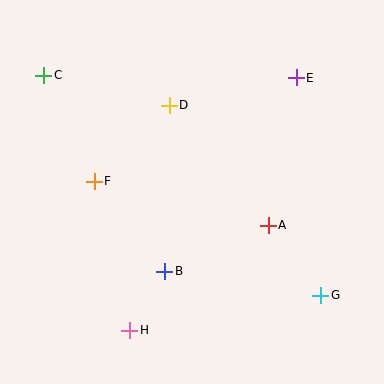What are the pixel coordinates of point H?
Point H is at (130, 330).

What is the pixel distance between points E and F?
The distance between E and F is 227 pixels.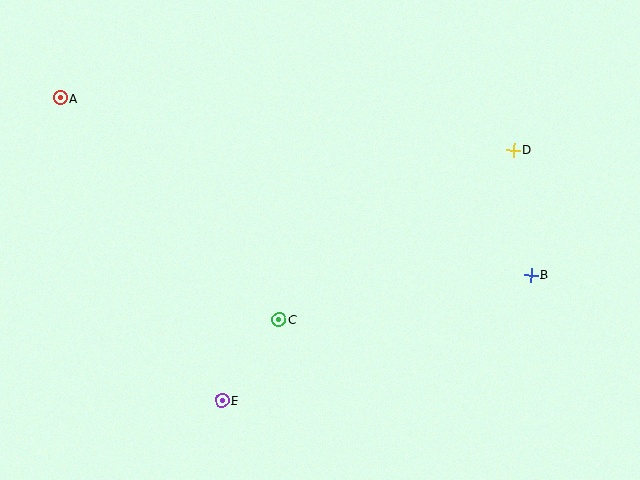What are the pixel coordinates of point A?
Point A is at (60, 98).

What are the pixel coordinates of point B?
Point B is at (531, 275).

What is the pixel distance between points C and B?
The distance between C and B is 256 pixels.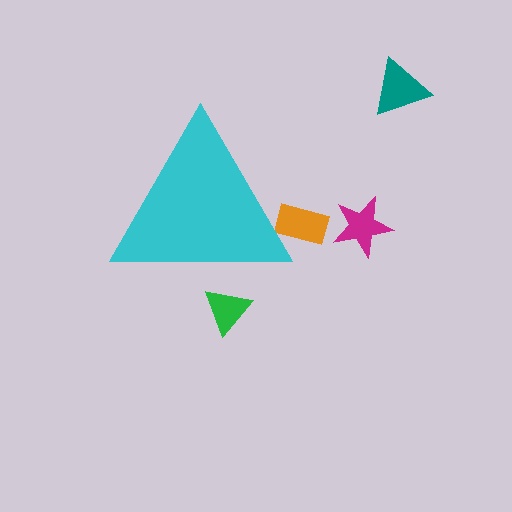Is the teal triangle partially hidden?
No, the teal triangle is fully visible.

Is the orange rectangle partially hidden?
Yes, the orange rectangle is partially hidden behind the cyan triangle.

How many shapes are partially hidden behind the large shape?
2 shapes are partially hidden.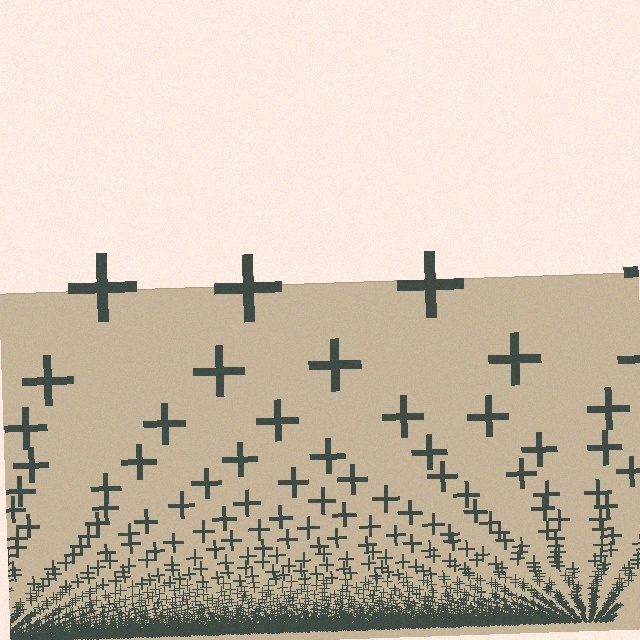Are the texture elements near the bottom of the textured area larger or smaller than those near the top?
Smaller. The gradient is inverted — elements near the bottom are smaller and denser.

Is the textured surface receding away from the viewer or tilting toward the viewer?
The surface appears to tilt toward the viewer. Texture elements get larger and sparser toward the top.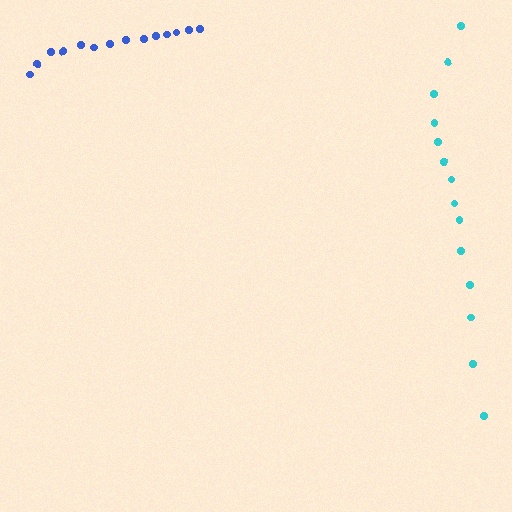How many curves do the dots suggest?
There are 2 distinct paths.